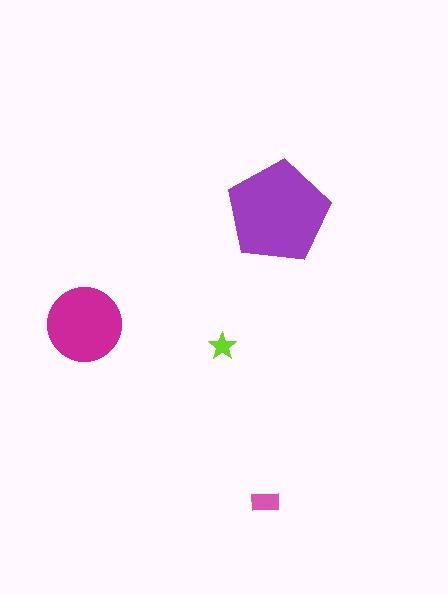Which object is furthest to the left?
The magenta circle is leftmost.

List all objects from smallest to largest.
The lime star, the pink rectangle, the magenta circle, the purple pentagon.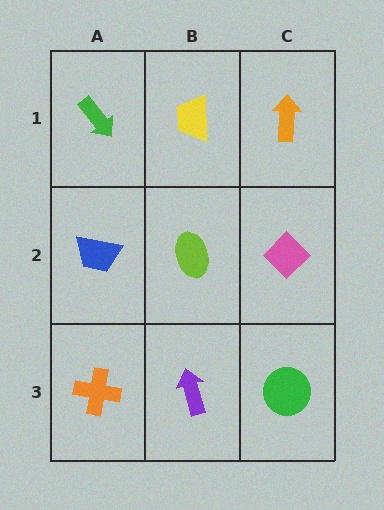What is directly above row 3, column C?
A pink diamond.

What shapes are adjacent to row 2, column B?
A yellow trapezoid (row 1, column B), a purple arrow (row 3, column B), a blue trapezoid (row 2, column A), a pink diamond (row 2, column C).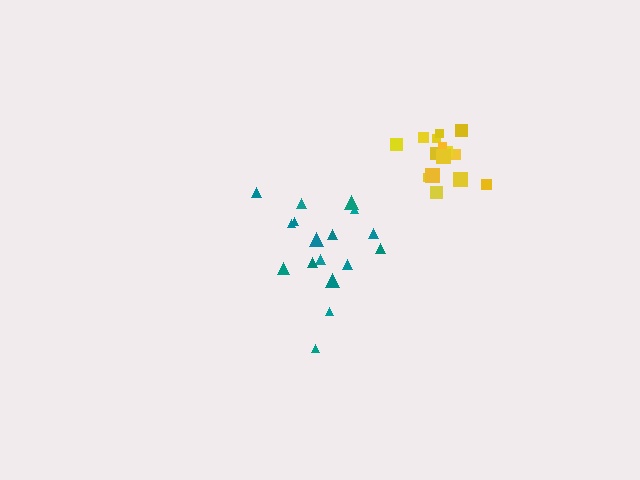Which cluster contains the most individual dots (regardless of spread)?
Teal (17).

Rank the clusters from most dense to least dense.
yellow, teal.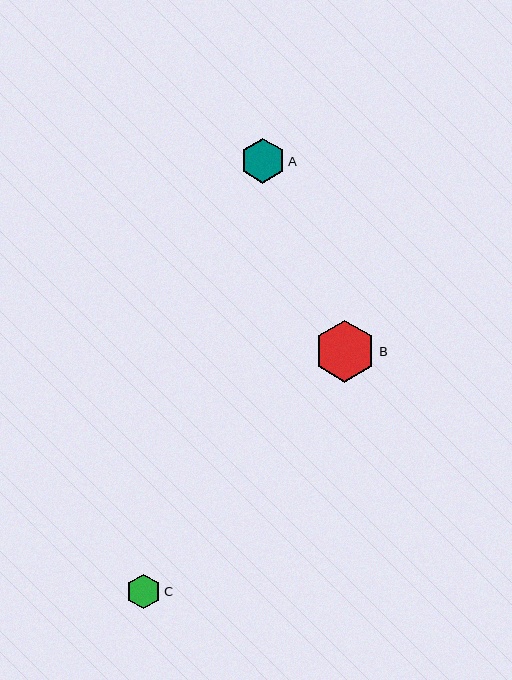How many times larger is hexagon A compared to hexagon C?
Hexagon A is approximately 1.3 times the size of hexagon C.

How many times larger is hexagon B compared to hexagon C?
Hexagon B is approximately 1.8 times the size of hexagon C.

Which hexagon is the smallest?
Hexagon C is the smallest with a size of approximately 34 pixels.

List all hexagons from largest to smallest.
From largest to smallest: B, A, C.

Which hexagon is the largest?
Hexagon B is the largest with a size of approximately 61 pixels.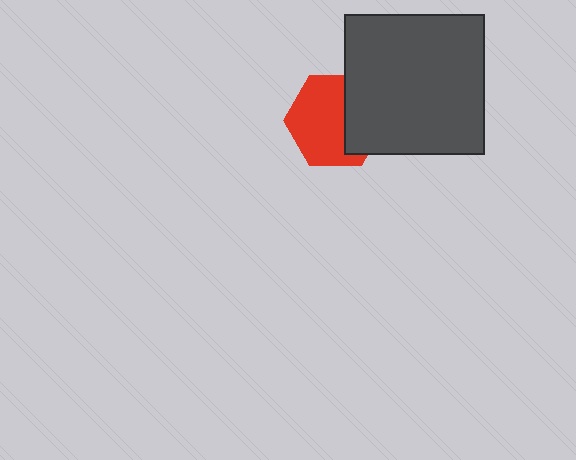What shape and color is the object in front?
The object in front is a dark gray square.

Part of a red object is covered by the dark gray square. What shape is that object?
It is a hexagon.